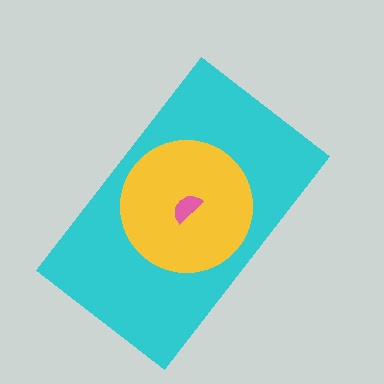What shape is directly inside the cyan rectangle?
The yellow circle.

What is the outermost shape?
The cyan rectangle.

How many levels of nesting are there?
3.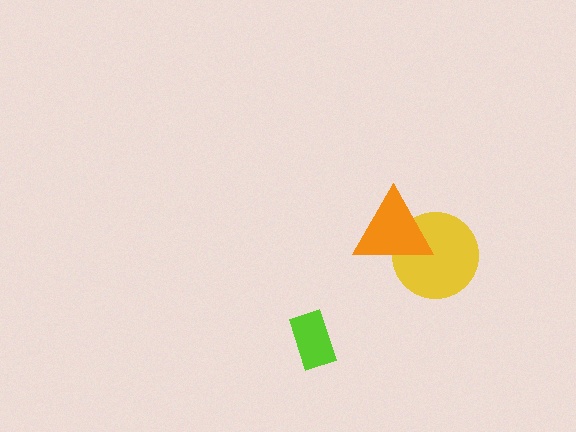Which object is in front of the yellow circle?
The orange triangle is in front of the yellow circle.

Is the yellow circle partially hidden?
Yes, it is partially covered by another shape.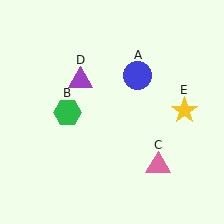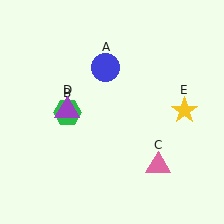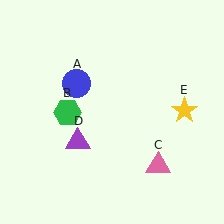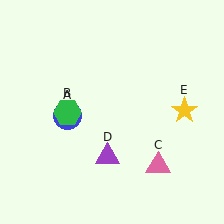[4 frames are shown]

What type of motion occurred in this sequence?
The blue circle (object A), purple triangle (object D) rotated counterclockwise around the center of the scene.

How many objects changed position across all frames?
2 objects changed position: blue circle (object A), purple triangle (object D).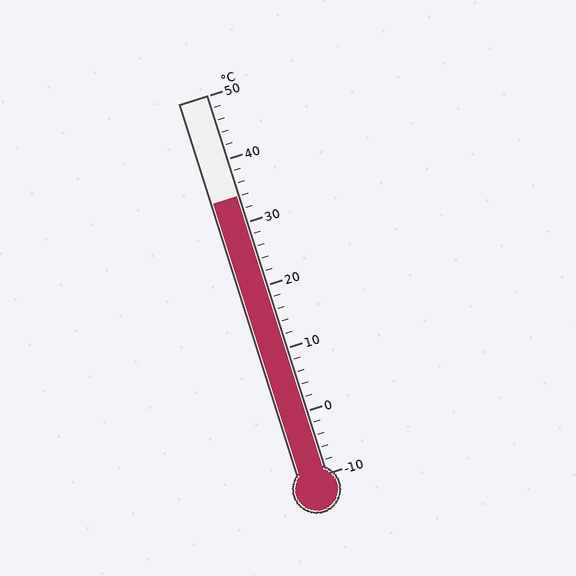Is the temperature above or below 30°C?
The temperature is above 30°C.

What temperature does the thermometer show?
The thermometer shows approximately 34°C.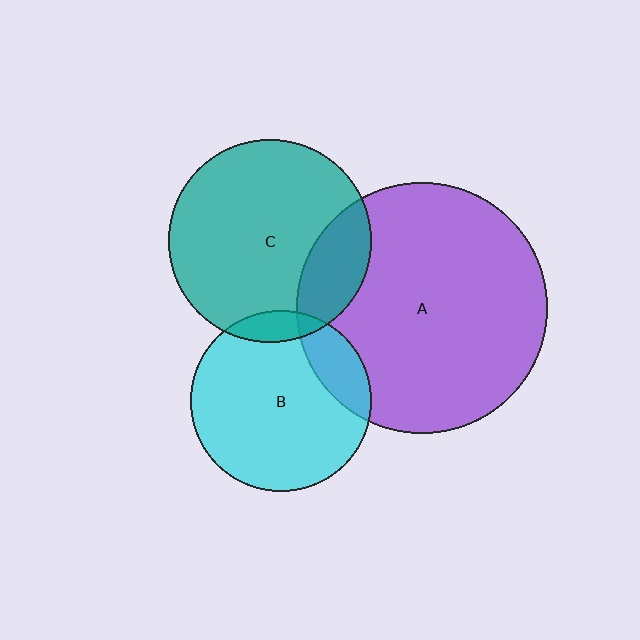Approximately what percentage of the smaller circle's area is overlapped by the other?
Approximately 15%.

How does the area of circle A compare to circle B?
Approximately 1.9 times.